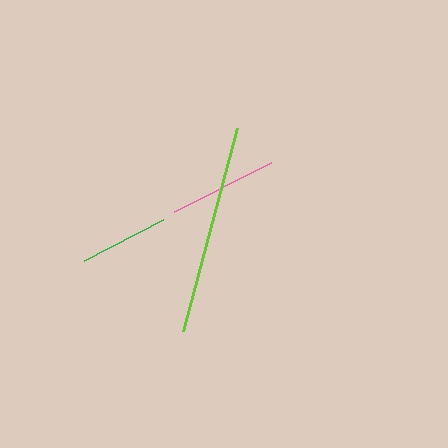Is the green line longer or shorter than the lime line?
The lime line is longer than the green line.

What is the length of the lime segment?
The lime segment is approximately 211 pixels long.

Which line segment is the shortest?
The green line is the shortest at approximately 90 pixels.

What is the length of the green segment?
The green segment is approximately 90 pixels long.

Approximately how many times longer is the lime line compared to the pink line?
The lime line is approximately 1.9 times the length of the pink line.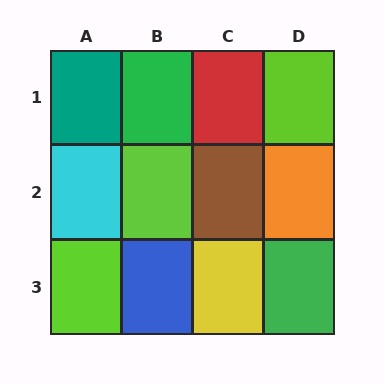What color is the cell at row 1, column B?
Green.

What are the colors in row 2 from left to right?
Cyan, lime, brown, orange.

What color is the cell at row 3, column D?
Green.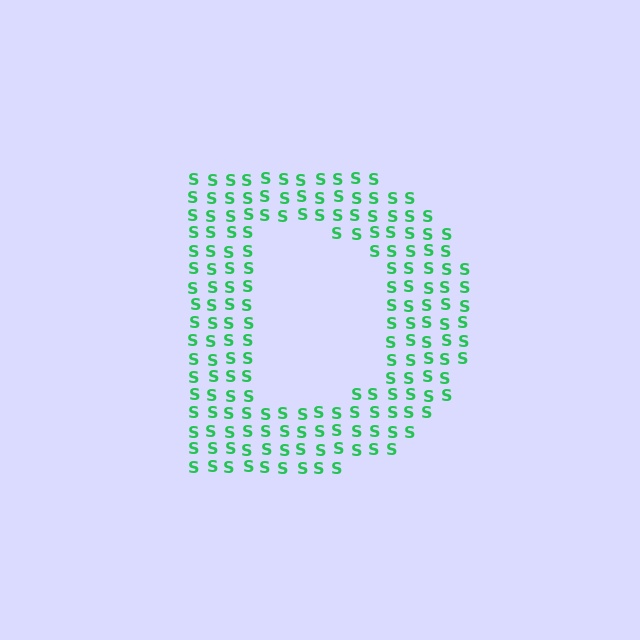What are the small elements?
The small elements are letter S's.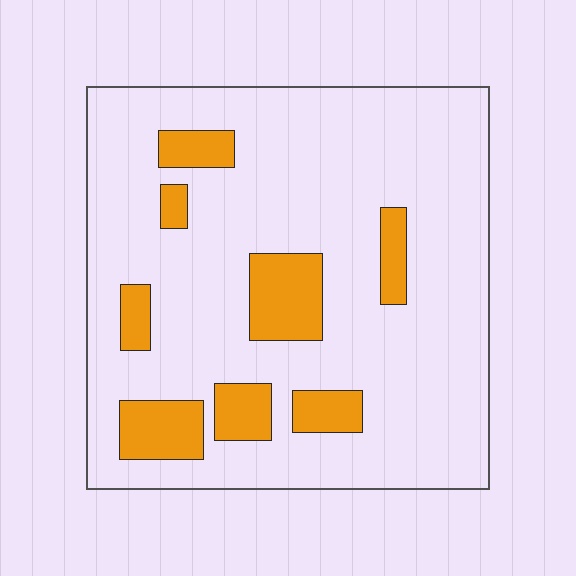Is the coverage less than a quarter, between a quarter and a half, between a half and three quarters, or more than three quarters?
Less than a quarter.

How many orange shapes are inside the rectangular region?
8.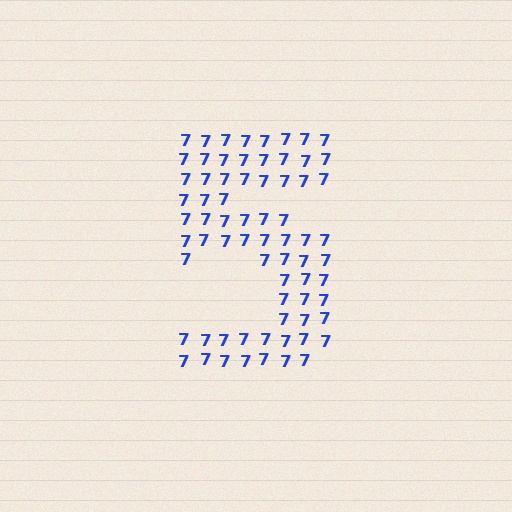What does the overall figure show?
The overall figure shows the digit 5.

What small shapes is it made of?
It is made of small digit 7's.